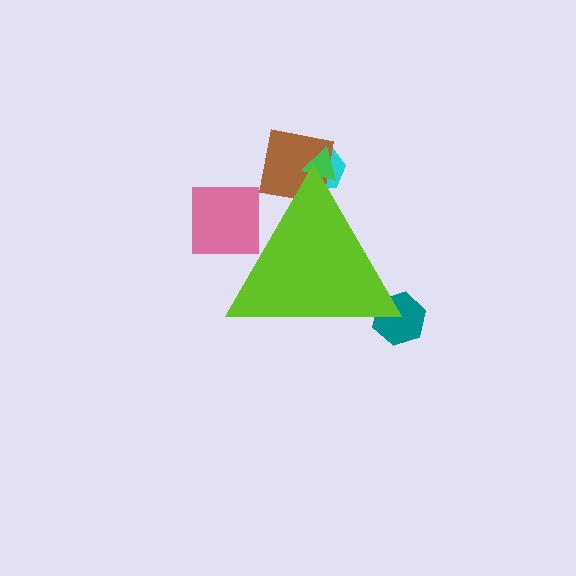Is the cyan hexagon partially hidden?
Yes, the cyan hexagon is partially hidden behind the lime triangle.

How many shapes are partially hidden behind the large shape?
5 shapes are partially hidden.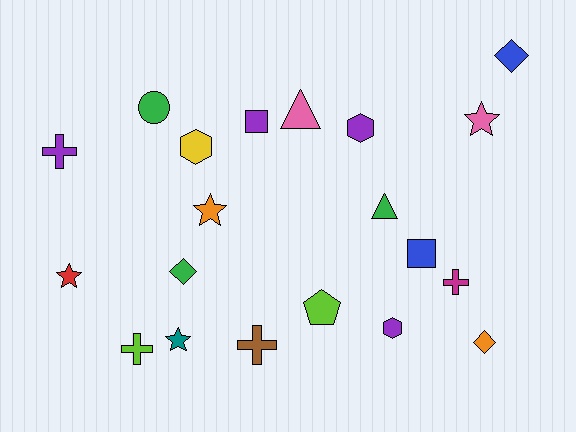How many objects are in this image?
There are 20 objects.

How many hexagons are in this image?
There are 3 hexagons.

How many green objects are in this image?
There are 3 green objects.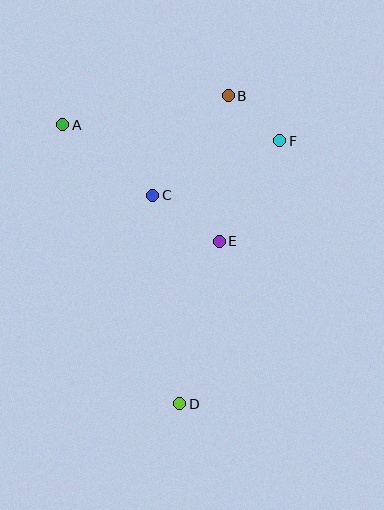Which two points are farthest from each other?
Points B and D are farthest from each other.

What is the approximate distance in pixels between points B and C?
The distance between B and C is approximately 125 pixels.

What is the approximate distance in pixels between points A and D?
The distance between A and D is approximately 303 pixels.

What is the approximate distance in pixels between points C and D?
The distance between C and D is approximately 210 pixels.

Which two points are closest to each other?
Points B and F are closest to each other.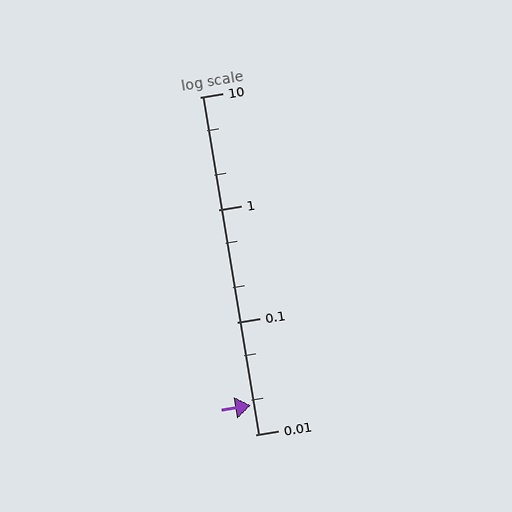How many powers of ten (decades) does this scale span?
The scale spans 3 decades, from 0.01 to 10.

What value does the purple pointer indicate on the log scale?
The pointer indicates approximately 0.018.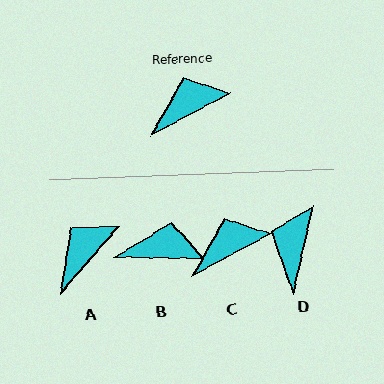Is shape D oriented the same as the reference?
No, it is off by about 49 degrees.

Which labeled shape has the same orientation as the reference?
C.